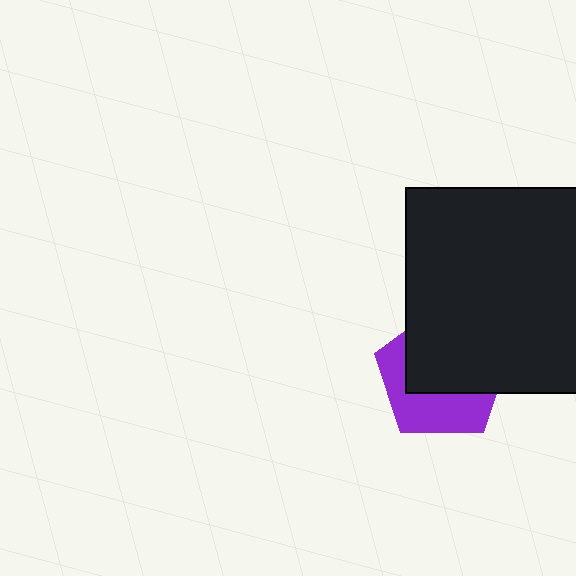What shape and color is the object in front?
The object in front is a black rectangle.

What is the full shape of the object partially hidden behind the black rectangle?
The partially hidden object is a purple pentagon.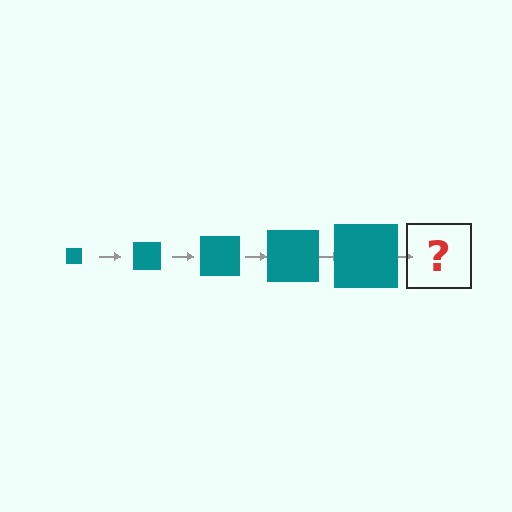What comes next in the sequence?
The next element should be a teal square, larger than the previous one.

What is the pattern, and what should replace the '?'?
The pattern is that the square gets progressively larger each step. The '?' should be a teal square, larger than the previous one.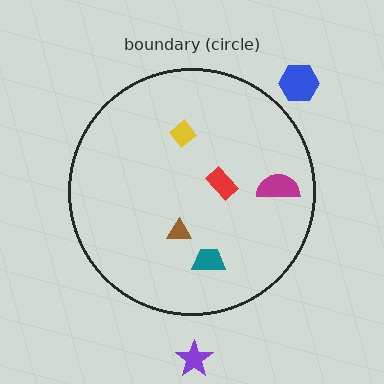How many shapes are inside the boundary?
5 inside, 2 outside.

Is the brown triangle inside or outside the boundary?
Inside.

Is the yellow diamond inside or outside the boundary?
Inside.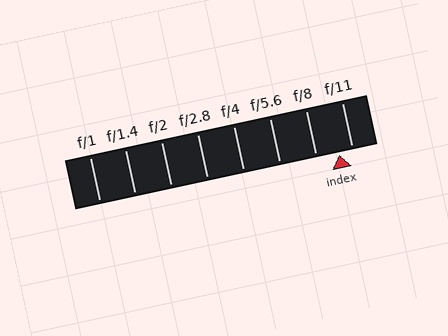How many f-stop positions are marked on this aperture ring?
There are 8 f-stop positions marked.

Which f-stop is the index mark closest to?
The index mark is closest to f/11.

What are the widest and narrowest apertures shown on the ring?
The widest aperture shown is f/1 and the narrowest is f/11.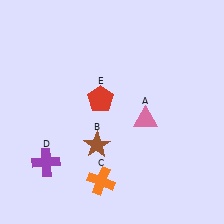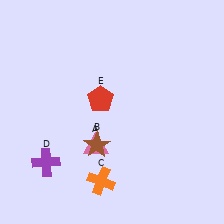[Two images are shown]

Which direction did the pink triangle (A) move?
The pink triangle (A) moved left.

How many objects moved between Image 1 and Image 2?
1 object moved between the two images.